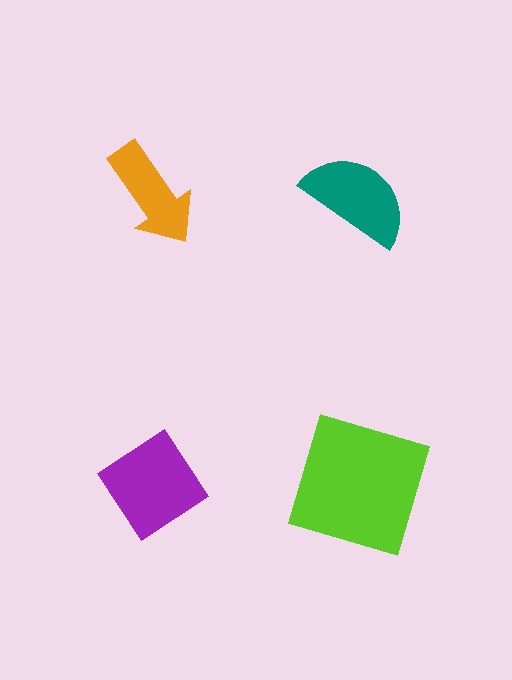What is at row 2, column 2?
A lime square.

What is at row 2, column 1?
A purple diamond.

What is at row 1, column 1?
An orange arrow.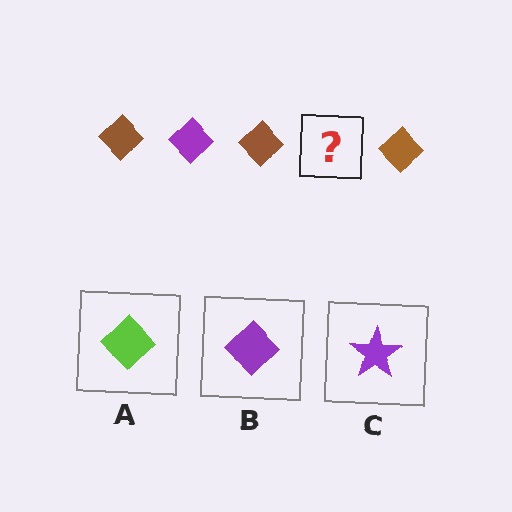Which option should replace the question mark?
Option B.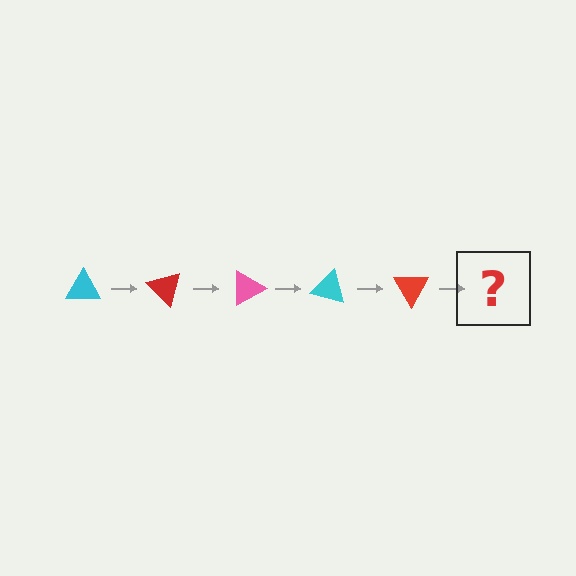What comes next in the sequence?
The next element should be a pink triangle, rotated 225 degrees from the start.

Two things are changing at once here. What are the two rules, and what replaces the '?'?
The two rules are that it rotates 45 degrees each step and the color cycles through cyan, red, and pink. The '?' should be a pink triangle, rotated 225 degrees from the start.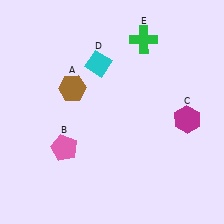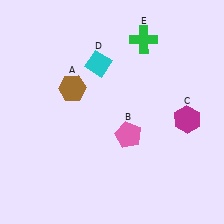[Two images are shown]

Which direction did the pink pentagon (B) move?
The pink pentagon (B) moved right.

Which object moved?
The pink pentagon (B) moved right.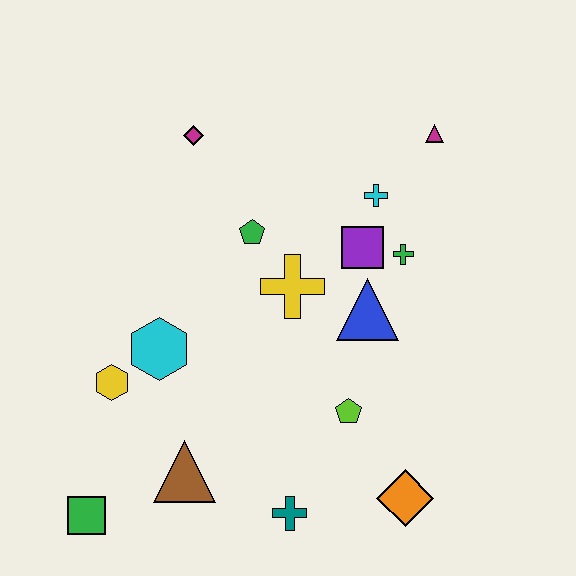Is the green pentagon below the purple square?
No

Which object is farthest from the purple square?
The green square is farthest from the purple square.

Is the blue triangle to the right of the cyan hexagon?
Yes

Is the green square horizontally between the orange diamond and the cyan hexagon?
No